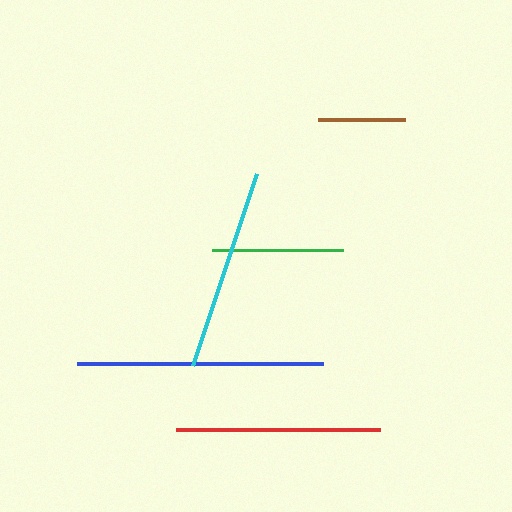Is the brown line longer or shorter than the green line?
The green line is longer than the brown line.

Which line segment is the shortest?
The brown line is the shortest at approximately 87 pixels.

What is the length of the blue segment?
The blue segment is approximately 246 pixels long.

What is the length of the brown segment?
The brown segment is approximately 87 pixels long.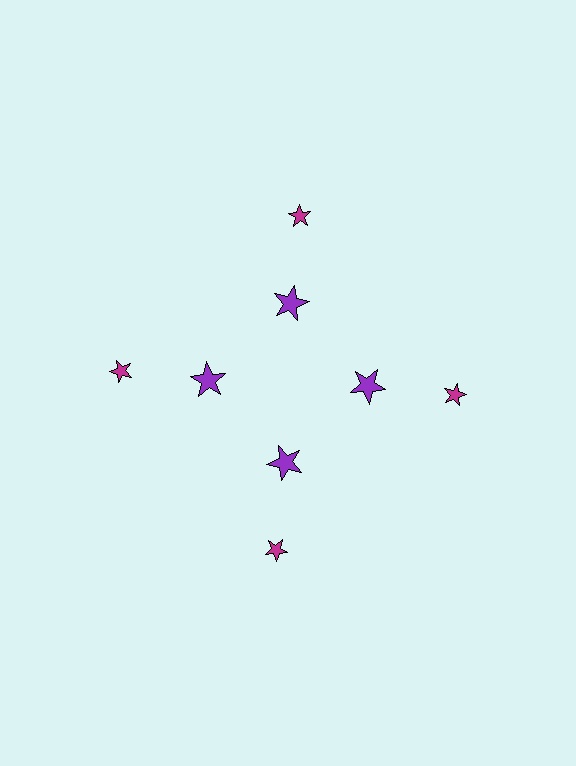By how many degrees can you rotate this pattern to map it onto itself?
The pattern maps onto itself every 90 degrees of rotation.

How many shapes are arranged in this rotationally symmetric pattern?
There are 8 shapes, arranged in 4 groups of 2.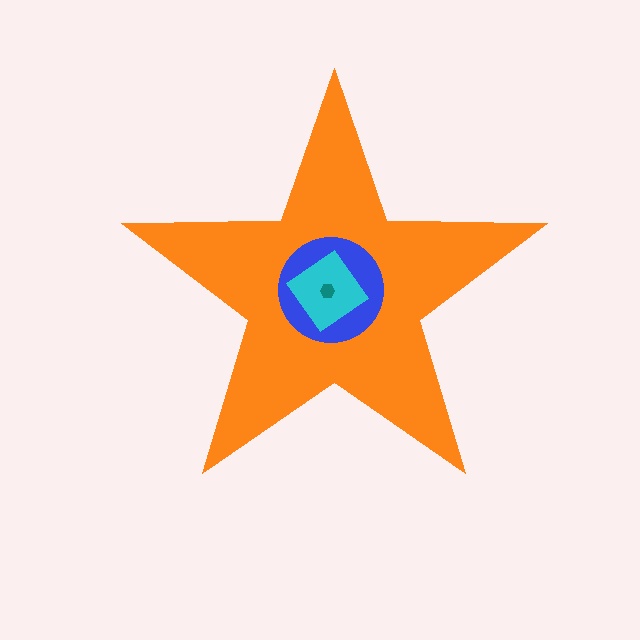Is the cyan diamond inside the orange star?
Yes.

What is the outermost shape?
The orange star.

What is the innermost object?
The teal hexagon.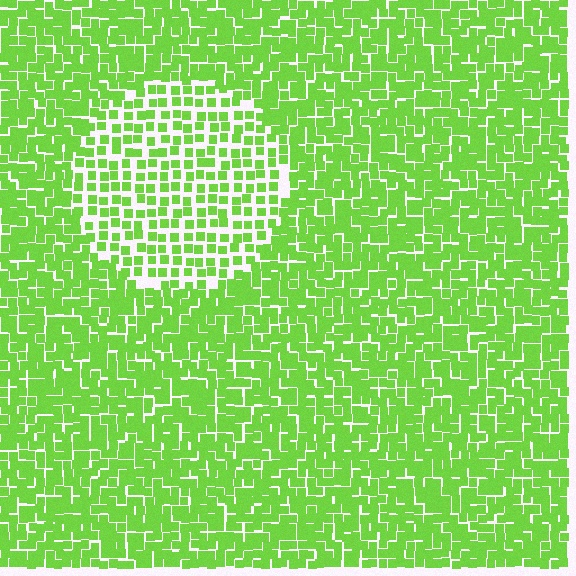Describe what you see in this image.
The image contains small lime elements arranged at two different densities. A circle-shaped region is visible where the elements are less densely packed than the surrounding area.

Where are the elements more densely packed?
The elements are more densely packed outside the circle boundary.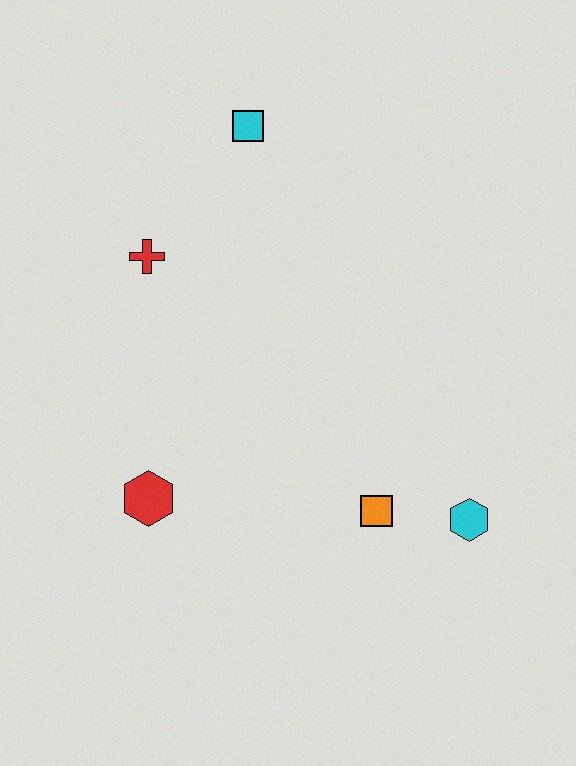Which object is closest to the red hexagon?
The orange square is closest to the red hexagon.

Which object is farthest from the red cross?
The cyan hexagon is farthest from the red cross.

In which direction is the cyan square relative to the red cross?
The cyan square is above the red cross.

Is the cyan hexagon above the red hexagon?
No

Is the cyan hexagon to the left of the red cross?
No